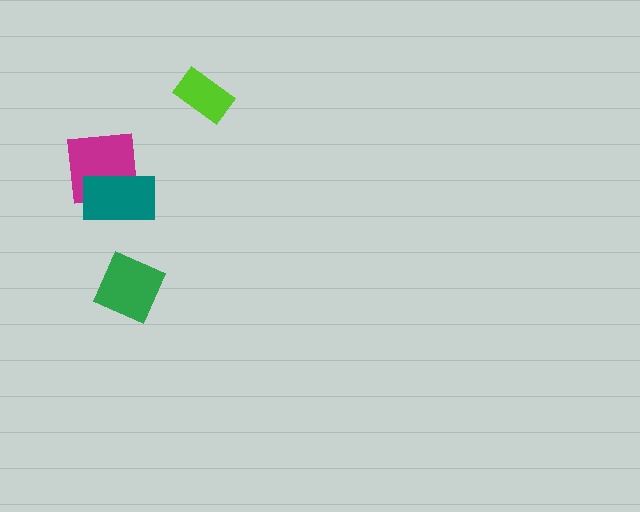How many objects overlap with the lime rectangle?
0 objects overlap with the lime rectangle.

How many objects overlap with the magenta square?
1 object overlaps with the magenta square.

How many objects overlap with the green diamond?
0 objects overlap with the green diamond.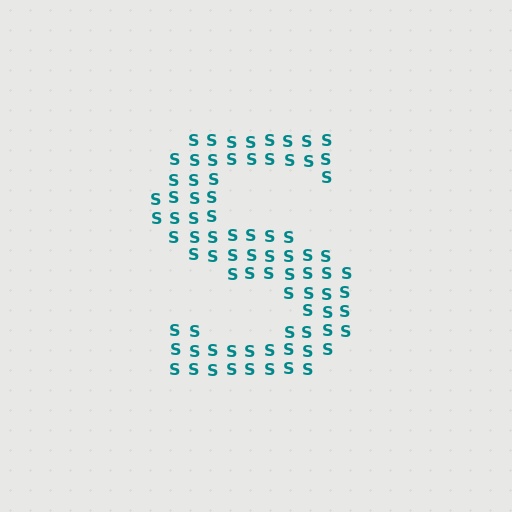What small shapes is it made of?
It is made of small letter S's.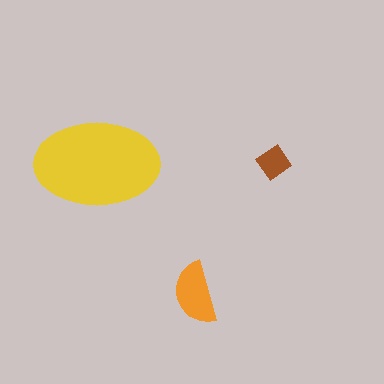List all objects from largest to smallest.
The yellow ellipse, the orange semicircle, the brown diamond.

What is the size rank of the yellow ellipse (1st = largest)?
1st.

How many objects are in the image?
There are 3 objects in the image.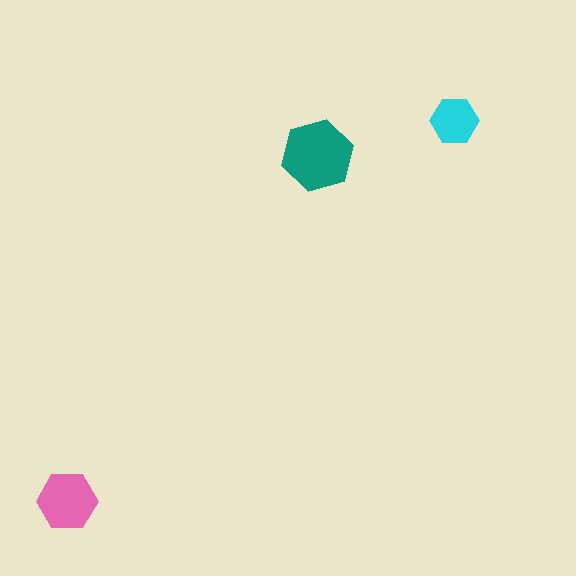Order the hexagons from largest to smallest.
the teal one, the pink one, the cyan one.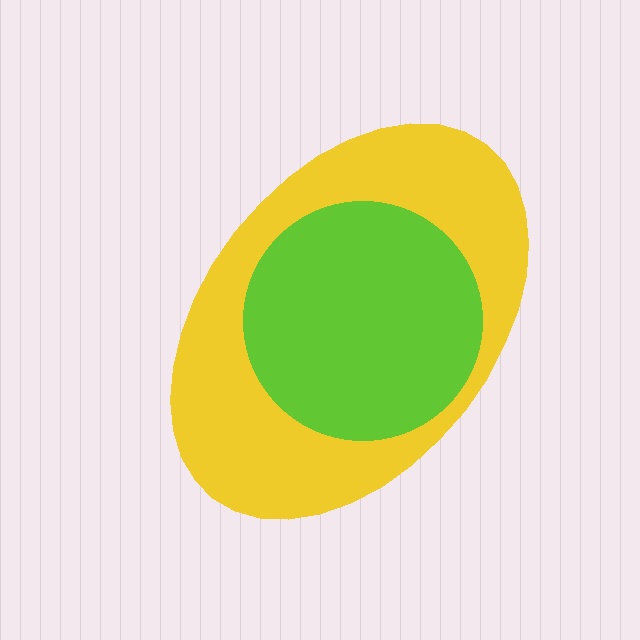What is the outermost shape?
The yellow ellipse.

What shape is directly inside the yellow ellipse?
The lime circle.